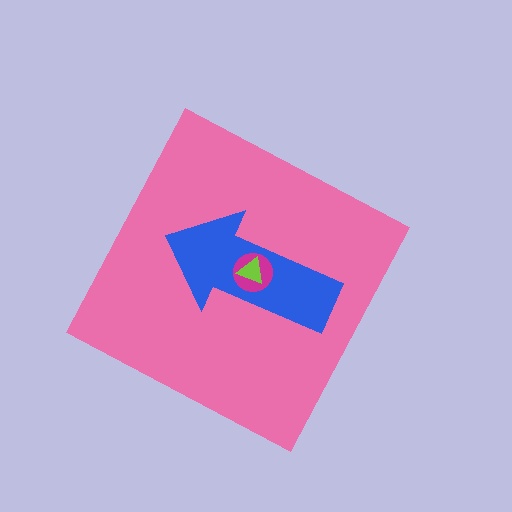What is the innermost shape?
The lime triangle.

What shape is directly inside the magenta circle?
The lime triangle.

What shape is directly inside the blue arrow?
The magenta circle.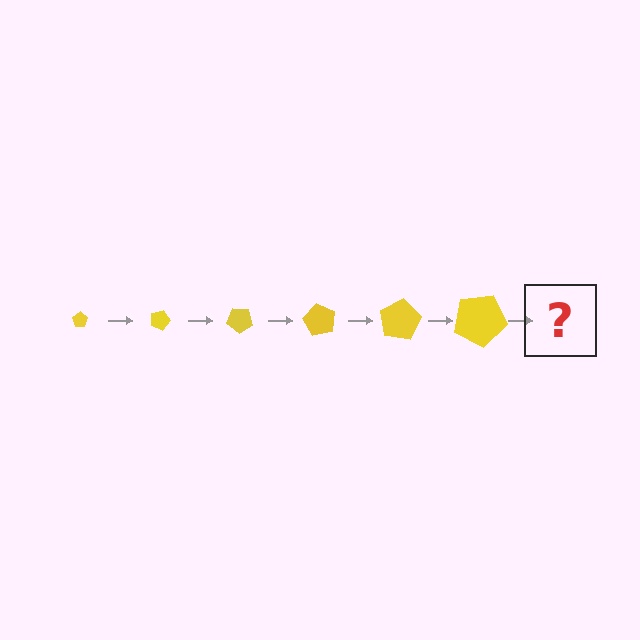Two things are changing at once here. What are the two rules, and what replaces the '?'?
The two rules are that the pentagon grows larger each step and it rotates 20 degrees each step. The '?' should be a pentagon, larger than the previous one and rotated 120 degrees from the start.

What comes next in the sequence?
The next element should be a pentagon, larger than the previous one and rotated 120 degrees from the start.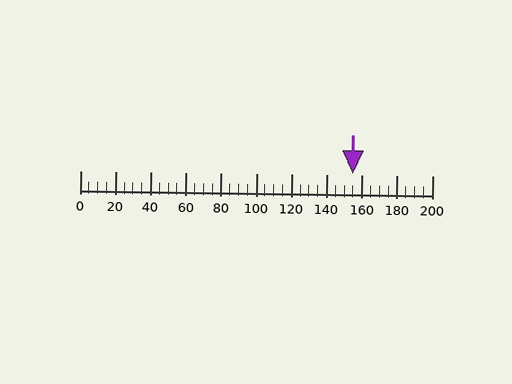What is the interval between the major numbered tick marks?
The major tick marks are spaced 20 units apart.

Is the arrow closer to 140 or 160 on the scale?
The arrow is closer to 160.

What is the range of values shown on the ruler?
The ruler shows values from 0 to 200.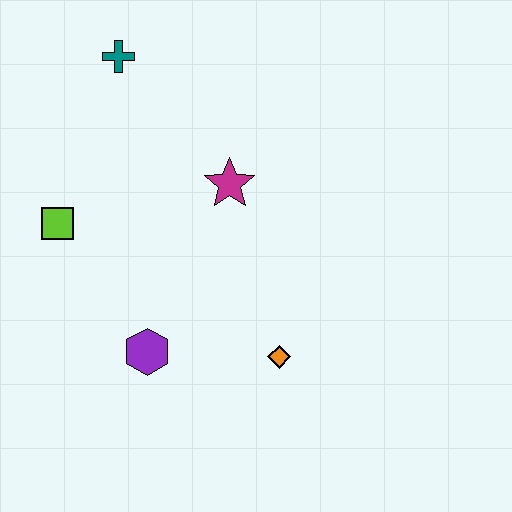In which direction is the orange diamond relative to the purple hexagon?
The orange diamond is to the right of the purple hexagon.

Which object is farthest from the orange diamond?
The teal cross is farthest from the orange diamond.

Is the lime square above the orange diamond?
Yes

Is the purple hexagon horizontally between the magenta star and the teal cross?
Yes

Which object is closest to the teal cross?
The magenta star is closest to the teal cross.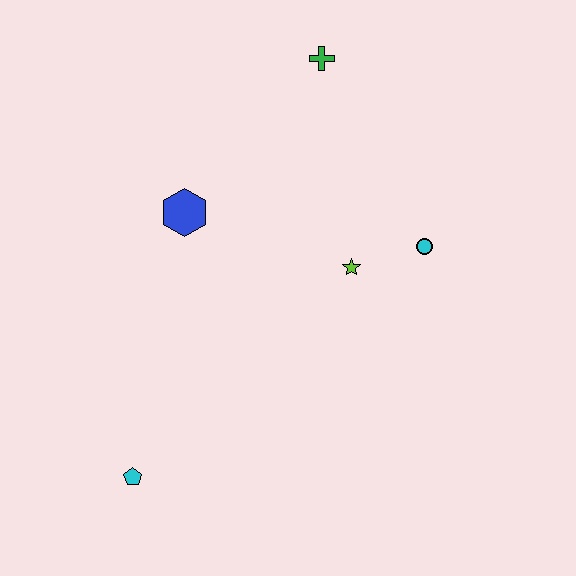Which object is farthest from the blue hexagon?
The cyan pentagon is farthest from the blue hexagon.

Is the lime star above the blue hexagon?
No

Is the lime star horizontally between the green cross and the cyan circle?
Yes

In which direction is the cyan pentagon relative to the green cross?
The cyan pentagon is below the green cross.